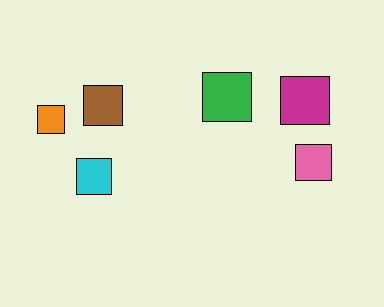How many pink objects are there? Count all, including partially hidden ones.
There is 1 pink object.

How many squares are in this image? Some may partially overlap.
There are 6 squares.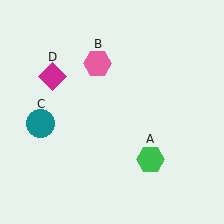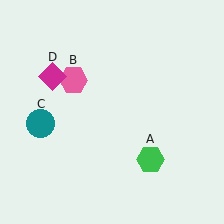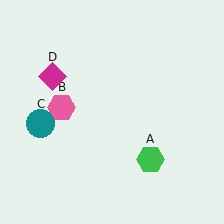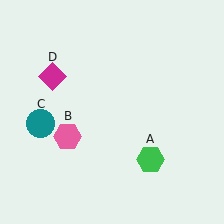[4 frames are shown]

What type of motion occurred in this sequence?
The pink hexagon (object B) rotated counterclockwise around the center of the scene.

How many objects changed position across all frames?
1 object changed position: pink hexagon (object B).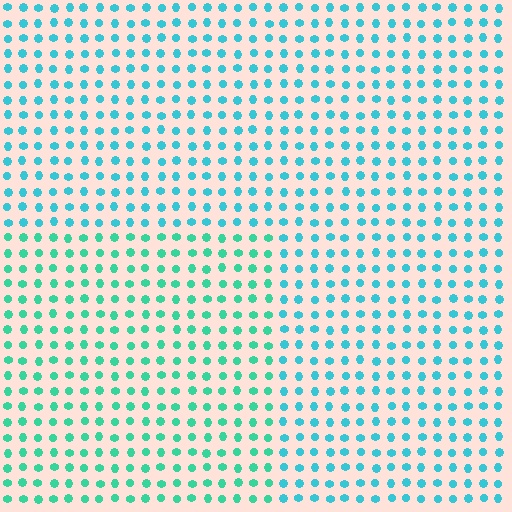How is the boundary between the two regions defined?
The boundary is defined purely by a slight shift in hue (about 27 degrees). Spacing, size, and orientation are identical on both sides.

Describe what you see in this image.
The image is filled with small cyan elements in a uniform arrangement. A rectangle-shaped region is visible where the elements are tinted to a slightly different hue, forming a subtle color boundary.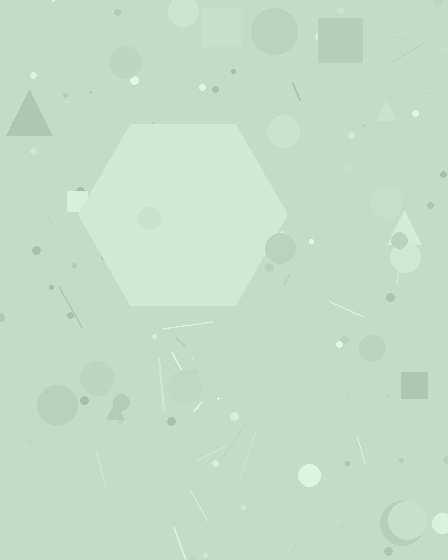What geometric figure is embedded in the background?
A hexagon is embedded in the background.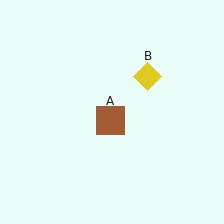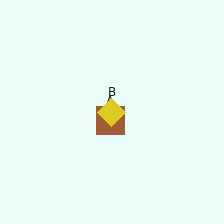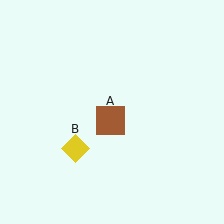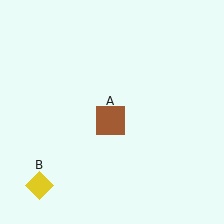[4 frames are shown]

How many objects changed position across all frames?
1 object changed position: yellow diamond (object B).